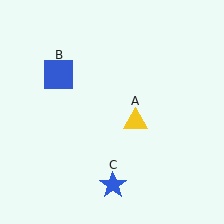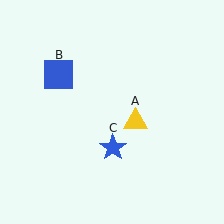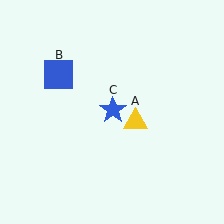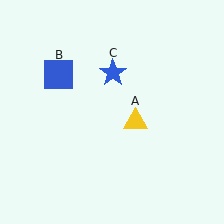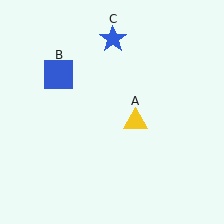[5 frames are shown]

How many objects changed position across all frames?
1 object changed position: blue star (object C).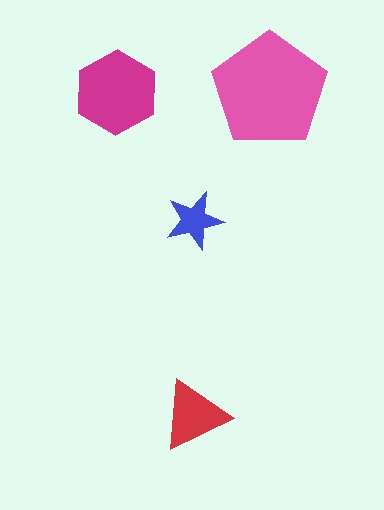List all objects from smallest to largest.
The blue star, the red triangle, the magenta hexagon, the pink pentagon.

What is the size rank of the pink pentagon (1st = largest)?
1st.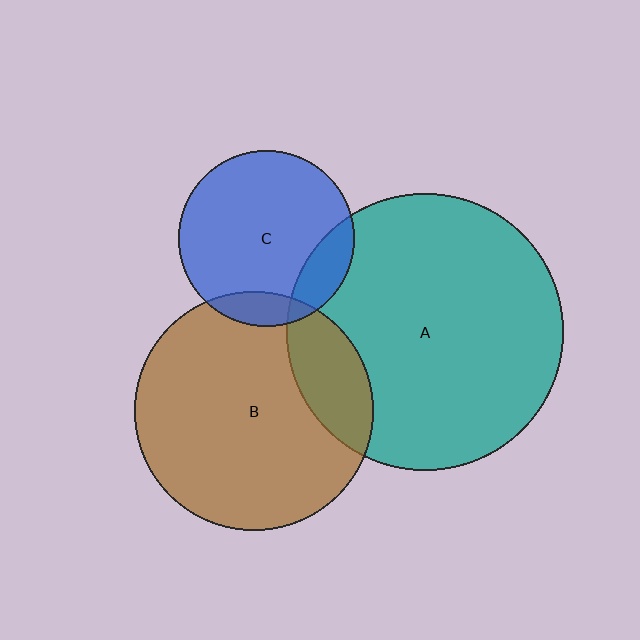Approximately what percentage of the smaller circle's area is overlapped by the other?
Approximately 10%.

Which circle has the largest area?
Circle A (teal).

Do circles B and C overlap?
Yes.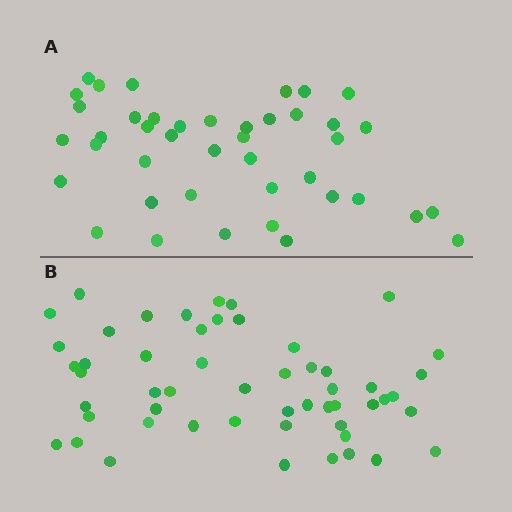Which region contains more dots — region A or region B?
Region B (the bottom region) has more dots.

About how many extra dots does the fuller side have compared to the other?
Region B has roughly 12 or so more dots than region A.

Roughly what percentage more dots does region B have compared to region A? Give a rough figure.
About 25% more.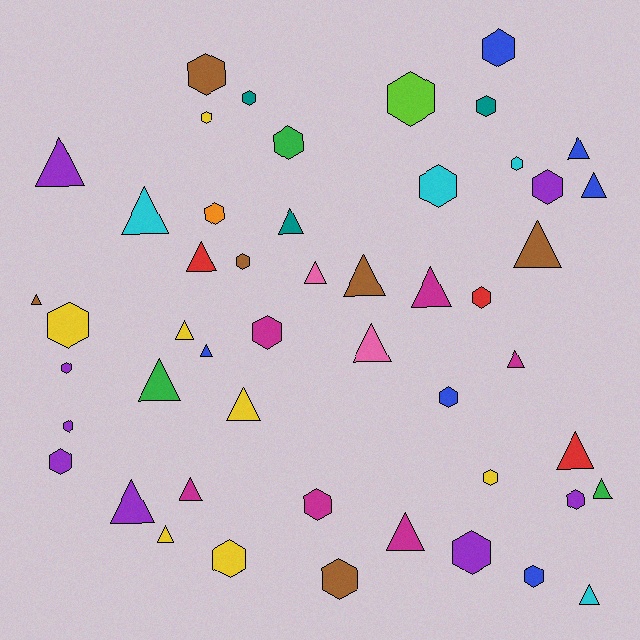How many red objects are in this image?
There are 3 red objects.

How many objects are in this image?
There are 50 objects.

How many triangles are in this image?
There are 24 triangles.